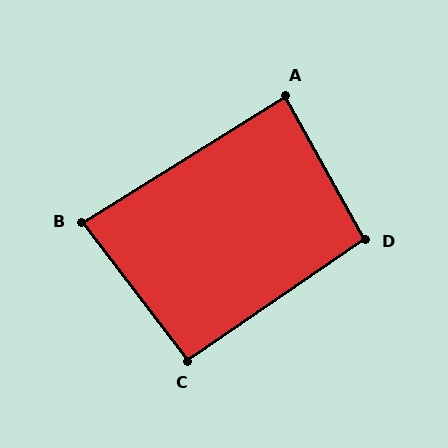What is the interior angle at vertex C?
Approximately 93 degrees (approximately right).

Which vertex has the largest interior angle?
D, at approximately 95 degrees.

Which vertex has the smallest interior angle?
B, at approximately 85 degrees.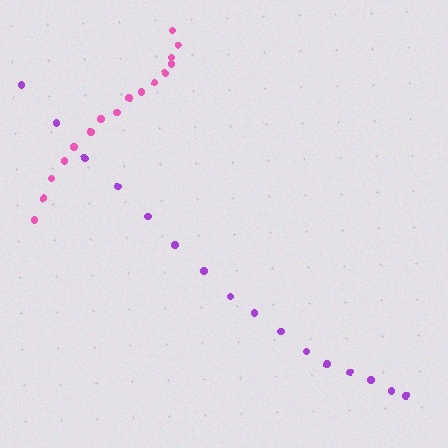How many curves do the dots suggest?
There are 2 distinct paths.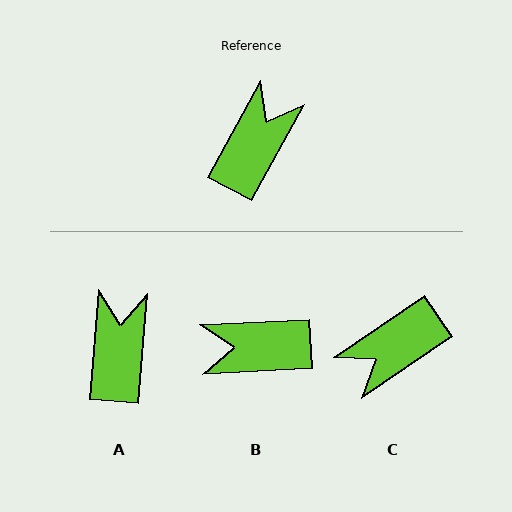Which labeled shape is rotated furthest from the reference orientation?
C, about 153 degrees away.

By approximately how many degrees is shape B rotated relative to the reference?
Approximately 122 degrees counter-clockwise.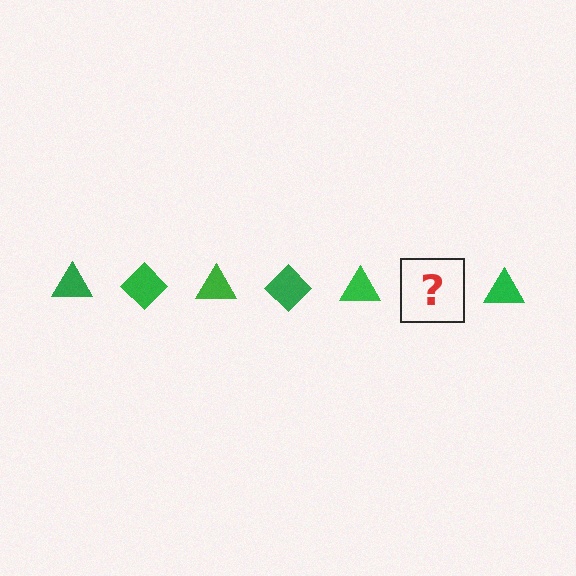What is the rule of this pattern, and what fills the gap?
The rule is that the pattern cycles through triangle, diamond shapes in green. The gap should be filled with a green diamond.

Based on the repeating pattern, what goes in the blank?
The blank should be a green diamond.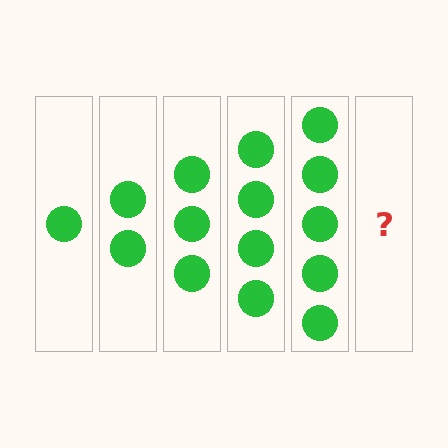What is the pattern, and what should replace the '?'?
The pattern is that each step adds one more circle. The '?' should be 6 circles.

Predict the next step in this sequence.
The next step is 6 circles.